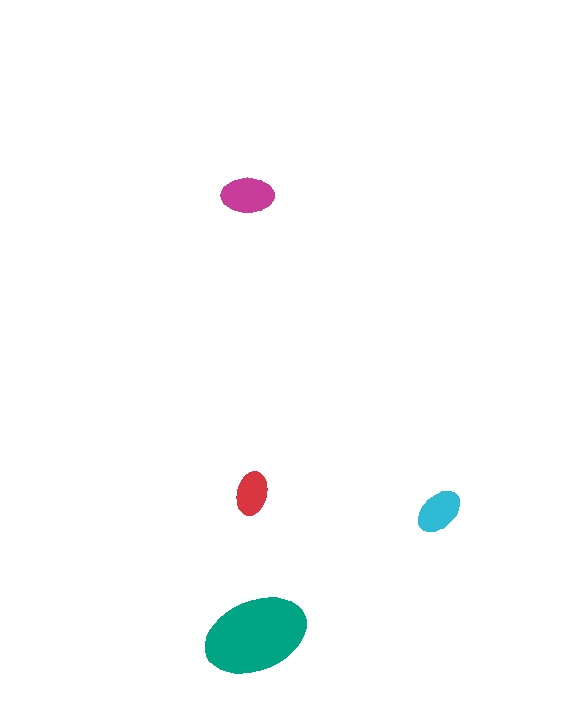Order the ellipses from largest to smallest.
the teal one, the magenta one, the cyan one, the red one.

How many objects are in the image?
There are 4 objects in the image.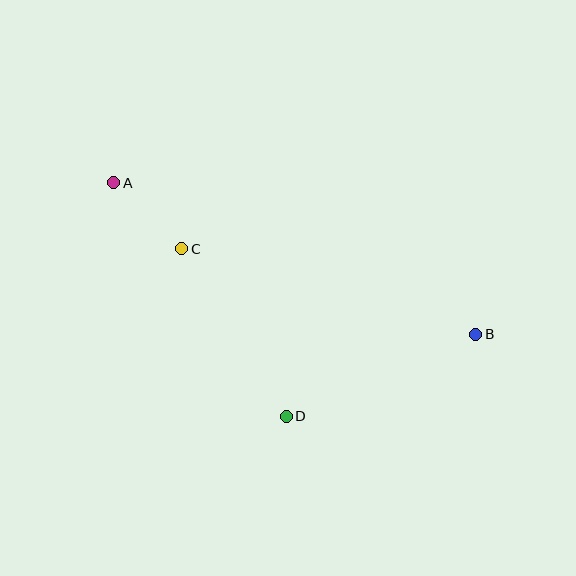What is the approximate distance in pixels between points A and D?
The distance between A and D is approximately 290 pixels.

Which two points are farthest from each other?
Points A and B are farthest from each other.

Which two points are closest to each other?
Points A and C are closest to each other.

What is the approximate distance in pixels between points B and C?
The distance between B and C is approximately 306 pixels.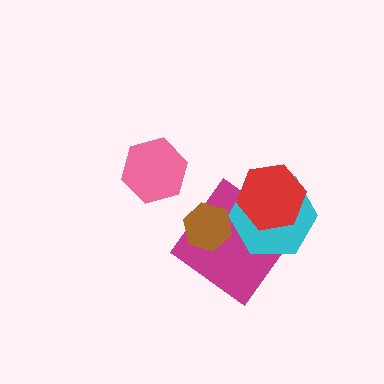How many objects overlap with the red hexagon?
2 objects overlap with the red hexagon.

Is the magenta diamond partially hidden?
Yes, it is partially covered by another shape.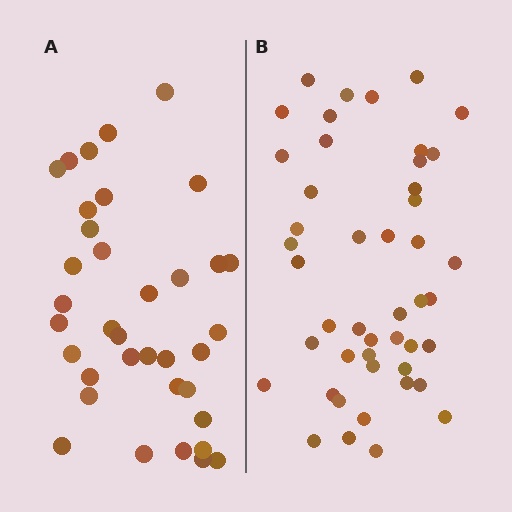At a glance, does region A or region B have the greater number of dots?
Region B (the right region) has more dots.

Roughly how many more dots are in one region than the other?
Region B has roughly 10 or so more dots than region A.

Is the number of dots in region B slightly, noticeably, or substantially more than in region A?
Region B has noticeably more, but not dramatically so. The ratio is roughly 1.3 to 1.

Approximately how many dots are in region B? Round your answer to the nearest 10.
About 50 dots. (The exact count is 46, which rounds to 50.)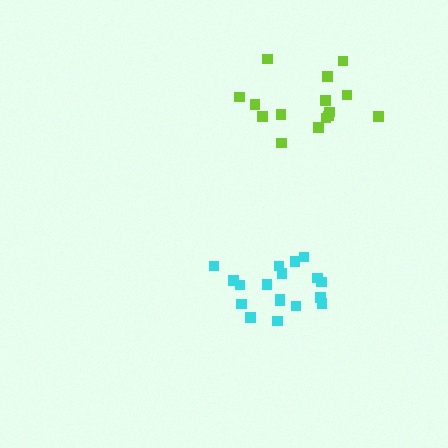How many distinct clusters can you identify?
There are 2 distinct clusters.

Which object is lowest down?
The cyan cluster is bottommost.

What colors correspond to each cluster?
The clusters are colored: cyan, lime.